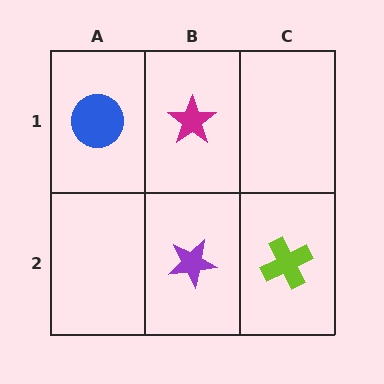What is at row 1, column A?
A blue circle.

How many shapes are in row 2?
2 shapes.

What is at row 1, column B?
A magenta star.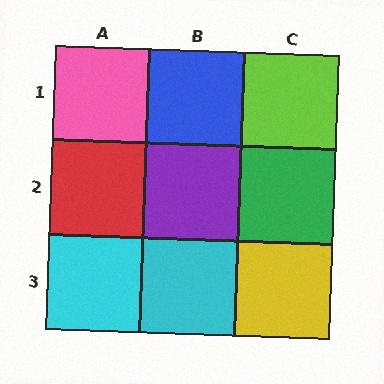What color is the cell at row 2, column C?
Green.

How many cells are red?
1 cell is red.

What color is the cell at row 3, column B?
Cyan.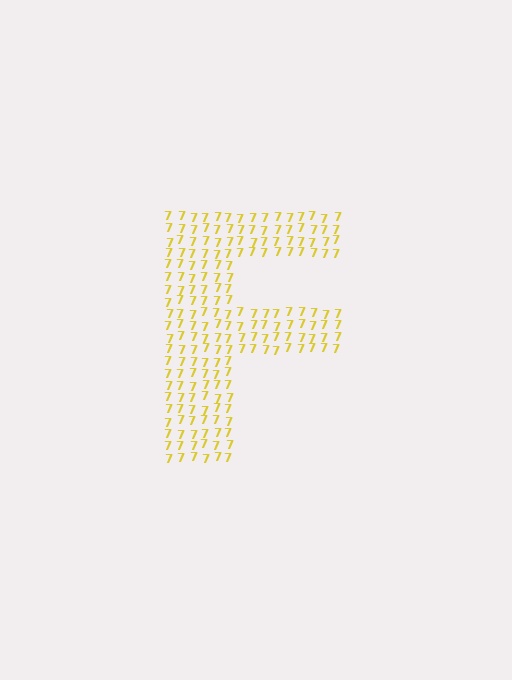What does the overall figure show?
The overall figure shows the letter F.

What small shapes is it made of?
It is made of small digit 7's.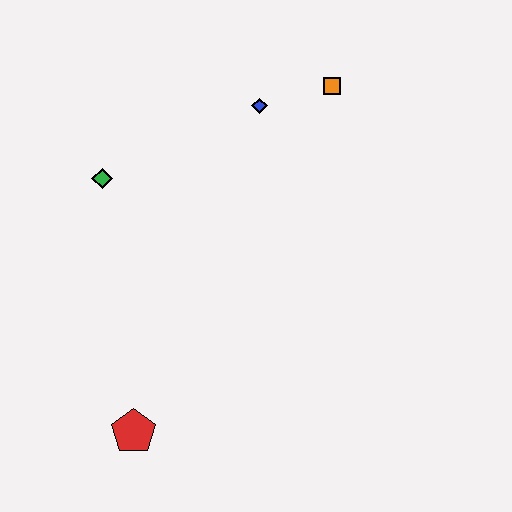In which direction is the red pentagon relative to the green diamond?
The red pentagon is below the green diamond.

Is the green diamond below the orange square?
Yes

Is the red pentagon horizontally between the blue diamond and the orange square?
No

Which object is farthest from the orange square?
The red pentagon is farthest from the orange square.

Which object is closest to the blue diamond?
The orange square is closest to the blue diamond.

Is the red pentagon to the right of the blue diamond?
No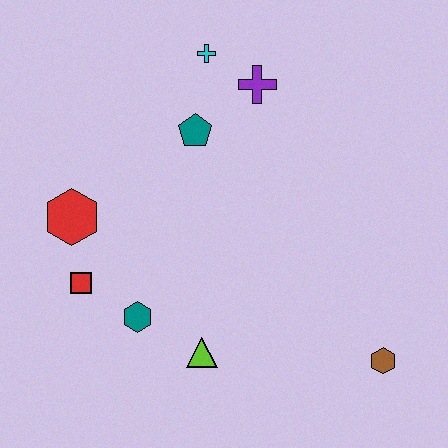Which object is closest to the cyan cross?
The purple cross is closest to the cyan cross.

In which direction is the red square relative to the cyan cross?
The red square is below the cyan cross.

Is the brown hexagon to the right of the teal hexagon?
Yes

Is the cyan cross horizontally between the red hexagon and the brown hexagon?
Yes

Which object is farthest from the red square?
The brown hexagon is farthest from the red square.